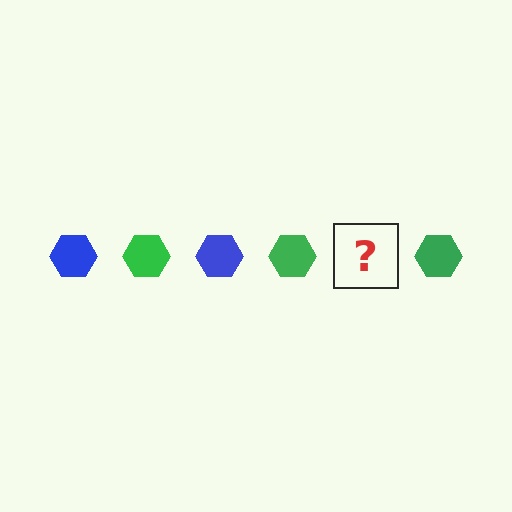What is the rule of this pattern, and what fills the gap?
The rule is that the pattern cycles through blue, green hexagons. The gap should be filled with a blue hexagon.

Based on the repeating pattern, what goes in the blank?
The blank should be a blue hexagon.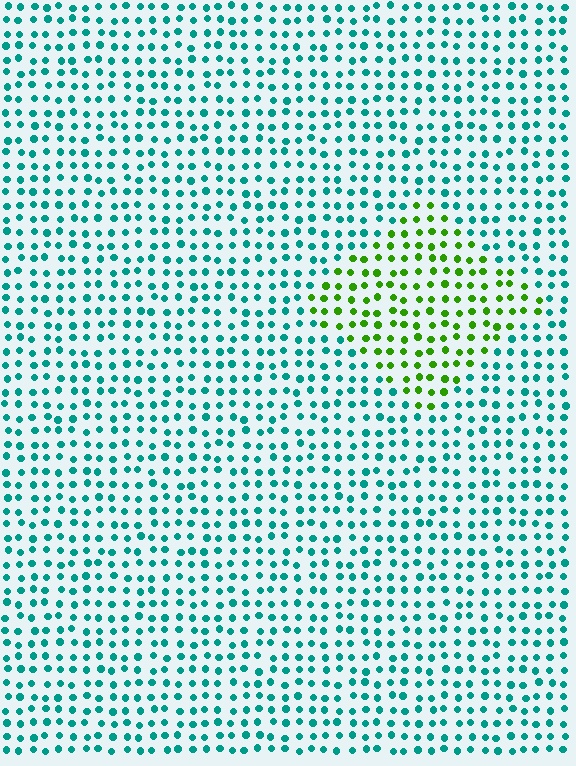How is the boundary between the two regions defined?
The boundary is defined purely by a slight shift in hue (about 69 degrees). Spacing, size, and orientation are identical on both sides.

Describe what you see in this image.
The image is filled with small teal elements in a uniform arrangement. A diamond-shaped region is visible where the elements are tinted to a slightly different hue, forming a subtle color boundary.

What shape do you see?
I see a diamond.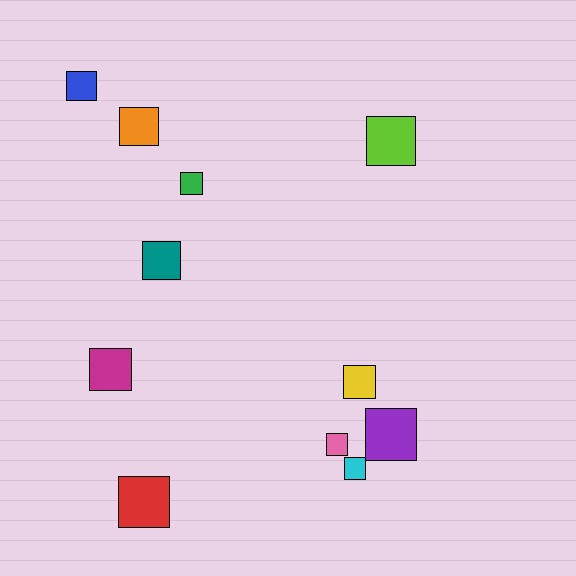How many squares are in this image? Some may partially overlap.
There are 11 squares.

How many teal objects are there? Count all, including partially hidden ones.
There is 1 teal object.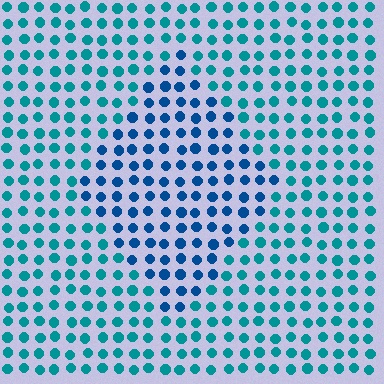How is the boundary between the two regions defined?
The boundary is defined purely by a slight shift in hue (about 29 degrees). Spacing, size, and orientation are identical on both sides.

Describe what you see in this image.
The image is filled with small teal elements in a uniform arrangement. A diamond-shaped region is visible where the elements are tinted to a slightly different hue, forming a subtle color boundary.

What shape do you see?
I see a diamond.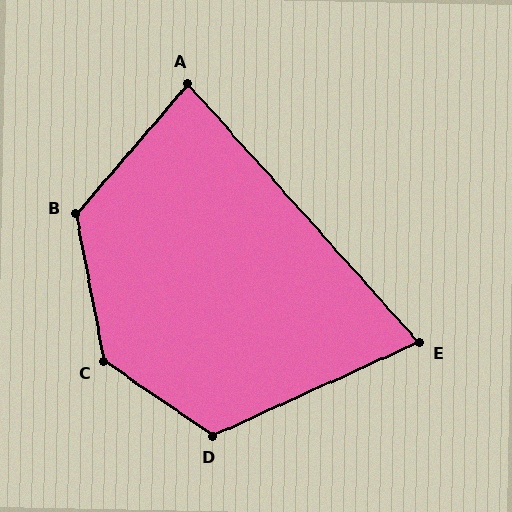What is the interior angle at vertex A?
Approximately 83 degrees (acute).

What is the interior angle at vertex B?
Approximately 129 degrees (obtuse).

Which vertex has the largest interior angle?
C, at approximately 135 degrees.